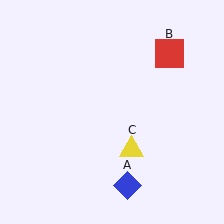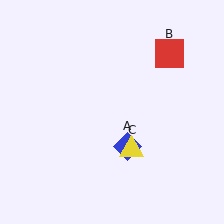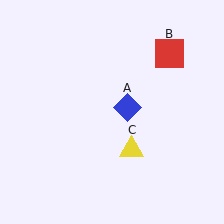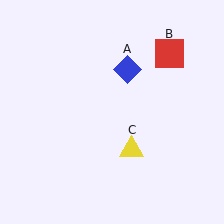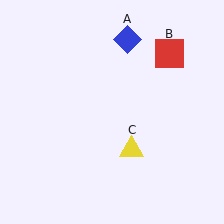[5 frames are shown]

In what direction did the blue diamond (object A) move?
The blue diamond (object A) moved up.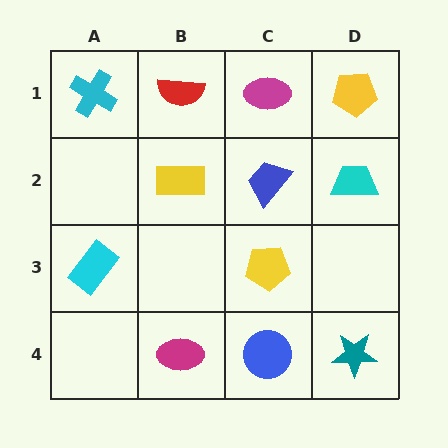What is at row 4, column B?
A magenta ellipse.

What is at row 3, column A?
A cyan rectangle.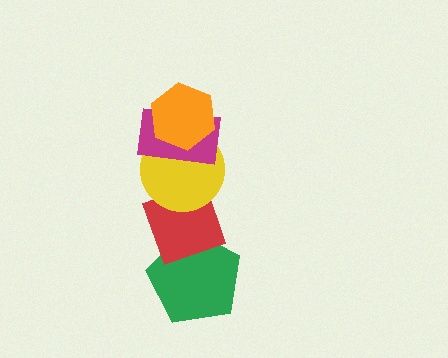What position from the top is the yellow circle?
The yellow circle is 3rd from the top.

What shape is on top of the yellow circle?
The magenta rectangle is on top of the yellow circle.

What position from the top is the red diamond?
The red diamond is 4th from the top.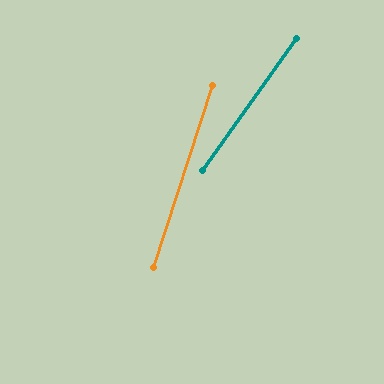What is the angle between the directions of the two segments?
Approximately 18 degrees.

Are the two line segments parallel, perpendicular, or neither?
Neither parallel nor perpendicular — they differ by about 18°.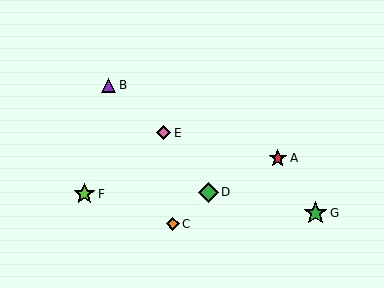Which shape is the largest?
The green star (labeled G) is the largest.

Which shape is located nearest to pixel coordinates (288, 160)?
The red star (labeled A) at (278, 158) is nearest to that location.